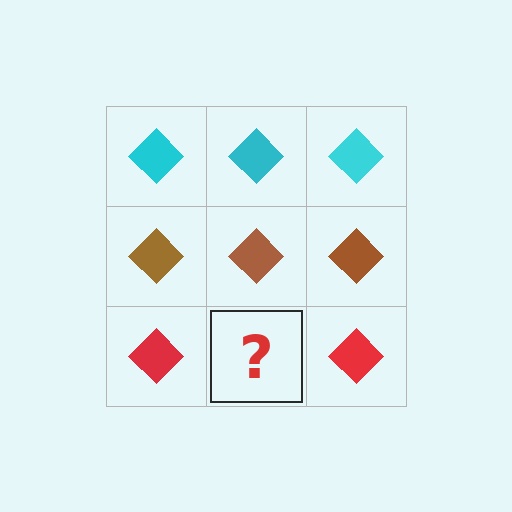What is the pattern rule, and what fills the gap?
The rule is that each row has a consistent color. The gap should be filled with a red diamond.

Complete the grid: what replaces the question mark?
The question mark should be replaced with a red diamond.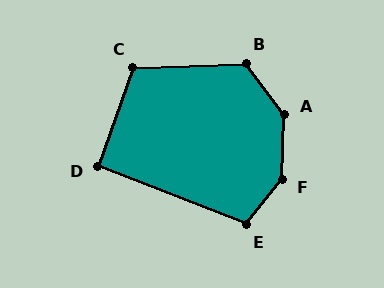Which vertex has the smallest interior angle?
D, at approximately 92 degrees.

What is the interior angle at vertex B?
Approximately 125 degrees (obtuse).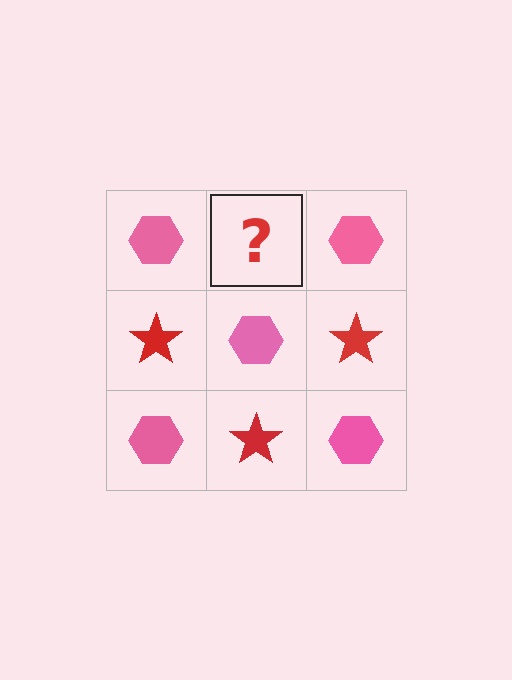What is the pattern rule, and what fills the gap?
The rule is that it alternates pink hexagon and red star in a checkerboard pattern. The gap should be filled with a red star.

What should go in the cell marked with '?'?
The missing cell should contain a red star.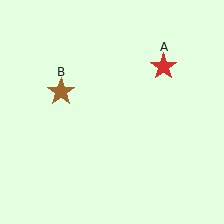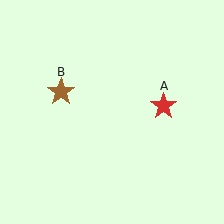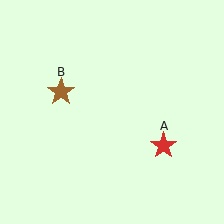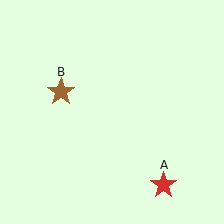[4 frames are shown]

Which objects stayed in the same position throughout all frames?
Brown star (object B) remained stationary.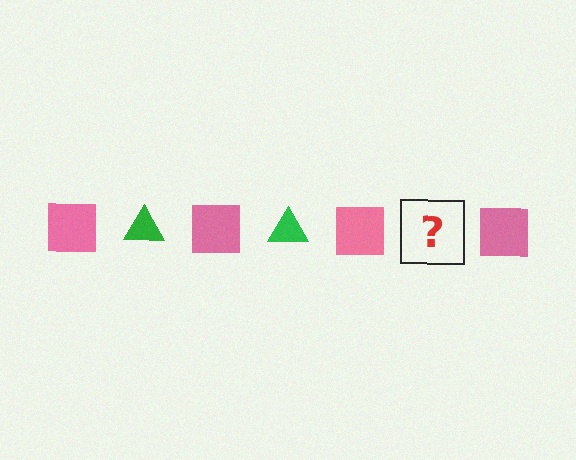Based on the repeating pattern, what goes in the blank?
The blank should be a green triangle.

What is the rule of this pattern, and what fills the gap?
The rule is that the pattern alternates between pink square and green triangle. The gap should be filled with a green triangle.